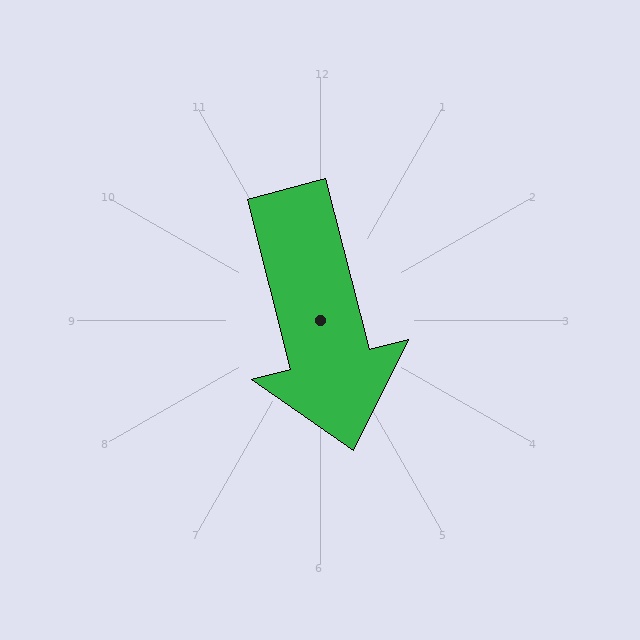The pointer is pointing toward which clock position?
Roughly 6 o'clock.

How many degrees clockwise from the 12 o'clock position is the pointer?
Approximately 166 degrees.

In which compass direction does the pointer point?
South.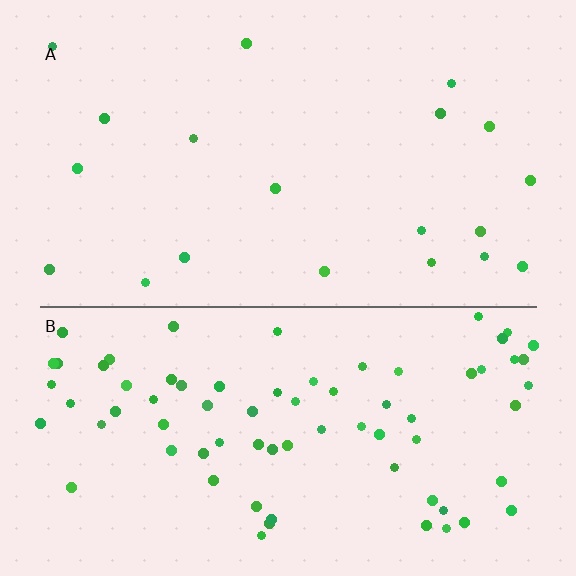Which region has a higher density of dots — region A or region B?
B (the bottom).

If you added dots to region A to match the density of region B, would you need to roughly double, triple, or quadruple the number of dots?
Approximately quadruple.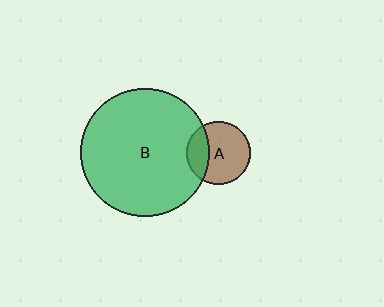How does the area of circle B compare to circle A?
Approximately 4.0 times.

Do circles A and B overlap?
Yes.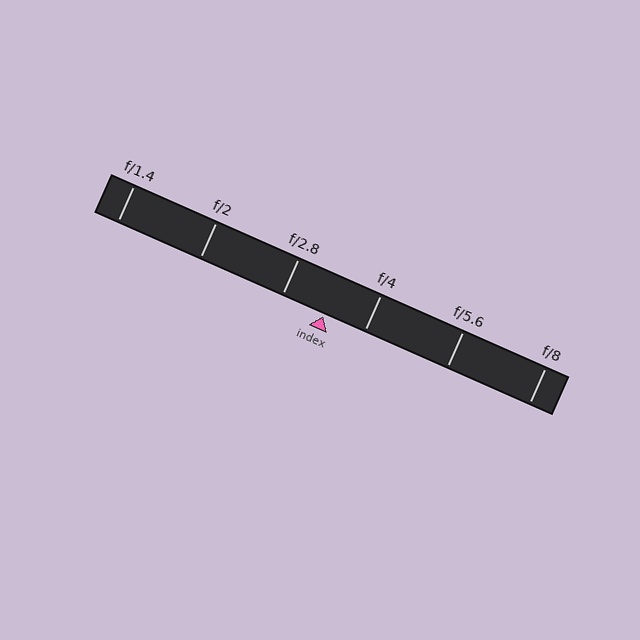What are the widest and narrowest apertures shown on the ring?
The widest aperture shown is f/1.4 and the narrowest is f/8.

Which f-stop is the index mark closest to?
The index mark is closest to f/4.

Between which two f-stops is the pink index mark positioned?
The index mark is between f/2.8 and f/4.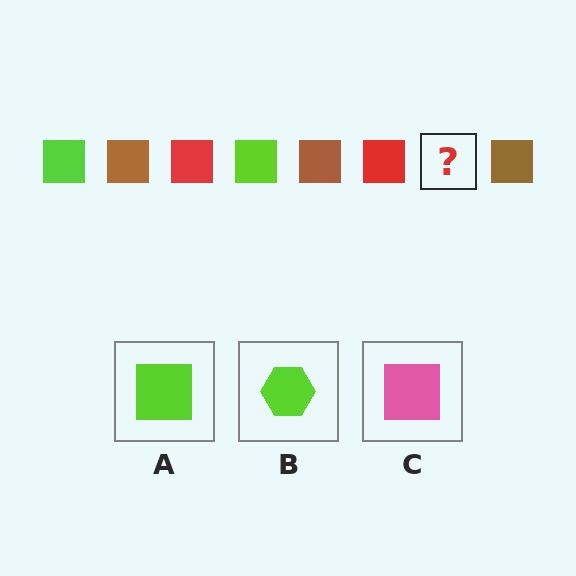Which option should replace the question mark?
Option A.